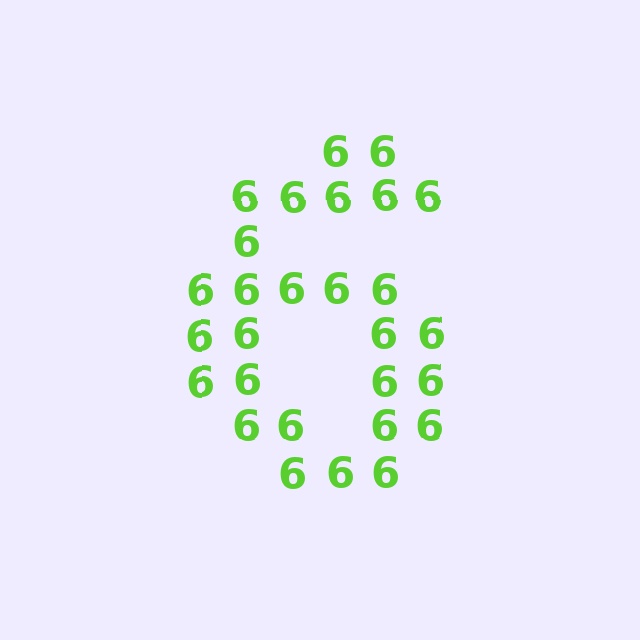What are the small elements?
The small elements are digit 6's.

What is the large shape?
The large shape is the digit 6.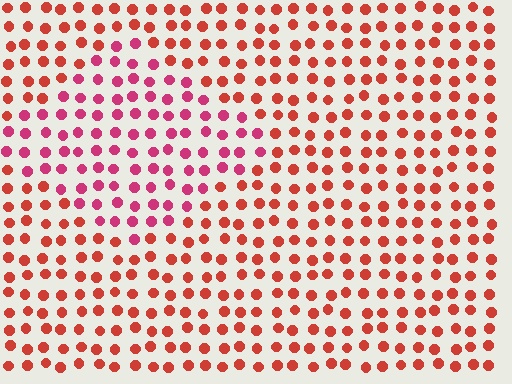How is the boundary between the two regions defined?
The boundary is defined purely by a slight shift in hue (about 31 degrees). Spacing, size, and orientation are identical on both sides.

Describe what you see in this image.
The image is filled with small red elements in a uniform arrangement. A diamond-shaped region is visible where the elements are tinted to a slightly different hue, forming a subtle color boundary.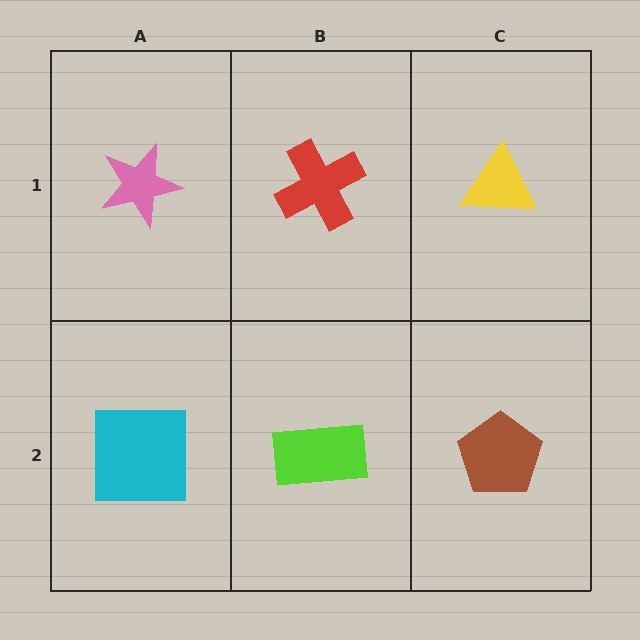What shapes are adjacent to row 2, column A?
A pink star (row 1, column A), a lime rectangle (row 2, column B).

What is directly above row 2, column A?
A pink star.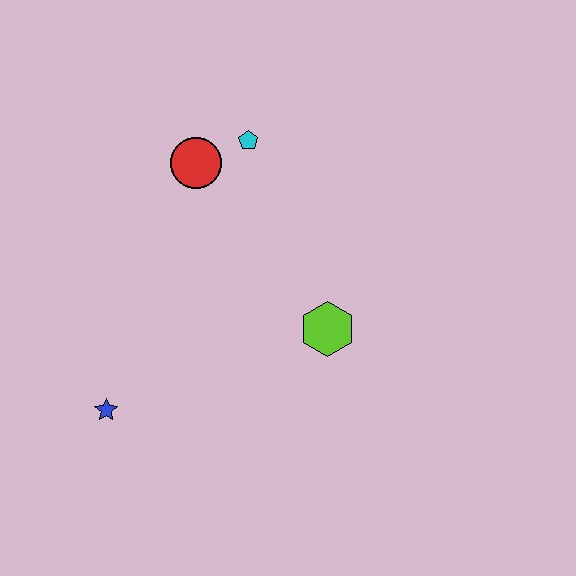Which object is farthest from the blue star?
The cyan pentagon is farthest from the blue star.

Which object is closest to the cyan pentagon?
The red circle is closest to the cyan pentagon.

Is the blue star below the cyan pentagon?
Yes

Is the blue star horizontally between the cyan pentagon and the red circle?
No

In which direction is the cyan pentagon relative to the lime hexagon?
The cyan pentagon is above the lime hexagon.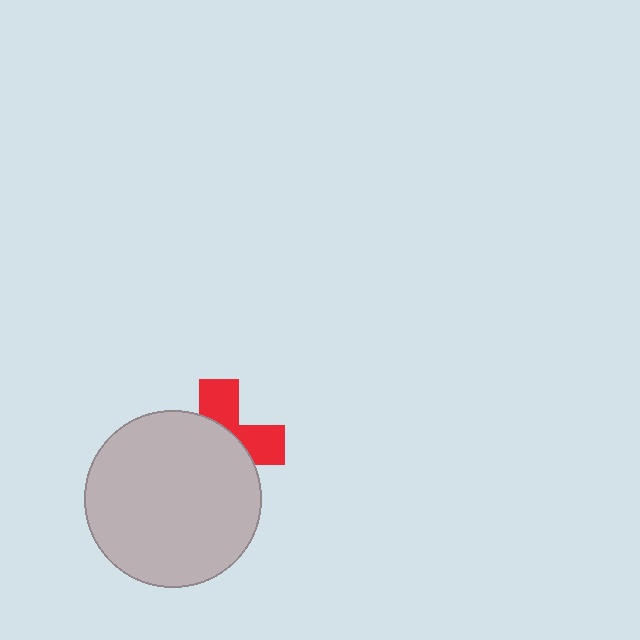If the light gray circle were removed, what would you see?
You would see the complete red cross.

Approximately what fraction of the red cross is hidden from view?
Roughly 62% of the red cross is hidden behind the light gray circle.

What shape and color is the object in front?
The object in front is a light gray circle.